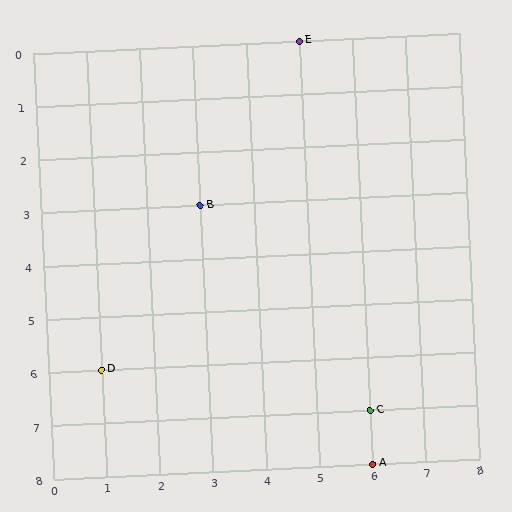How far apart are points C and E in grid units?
Points C and E are 1 column and 7 rows apart (about 7.1 grid units diagonally).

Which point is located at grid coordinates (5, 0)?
Point E is at (5, 0).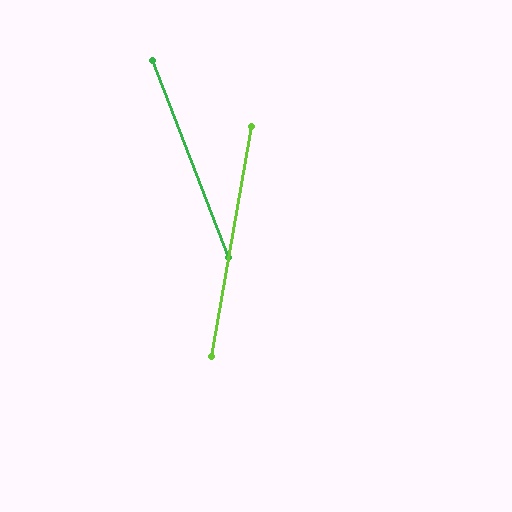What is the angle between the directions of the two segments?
Approximately 31 degrees.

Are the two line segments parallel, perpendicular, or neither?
Neither parallel nor perpendicular — they differ by about 31°.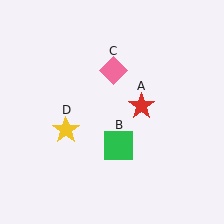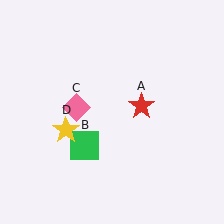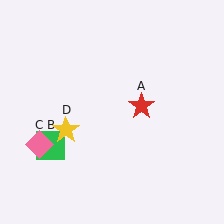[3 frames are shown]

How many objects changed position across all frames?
2 objects changed position: green square (object B), pink diamond (object C).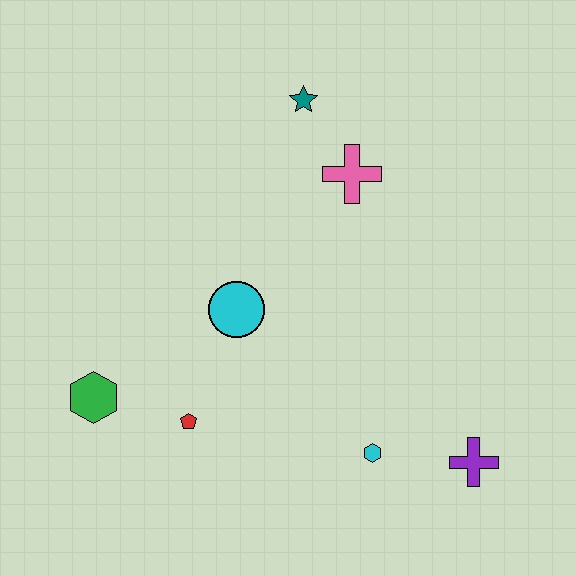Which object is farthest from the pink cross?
The green hexagon is farthest from the pink cross.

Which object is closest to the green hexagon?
The red pentagon is closest to the green hexagon.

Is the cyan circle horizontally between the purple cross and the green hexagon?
Yes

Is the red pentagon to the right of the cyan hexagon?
No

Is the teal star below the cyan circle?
No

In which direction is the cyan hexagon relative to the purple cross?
The cyan hexagon is to the left of the purple cross.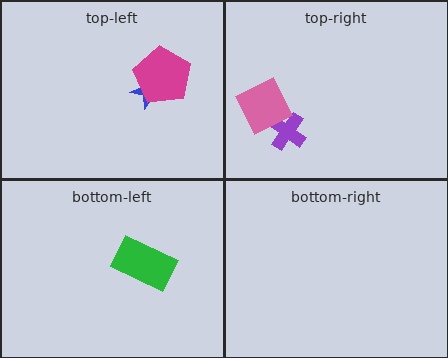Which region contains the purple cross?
The top-right region.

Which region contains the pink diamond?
The top-right region.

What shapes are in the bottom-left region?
The green rectangle.